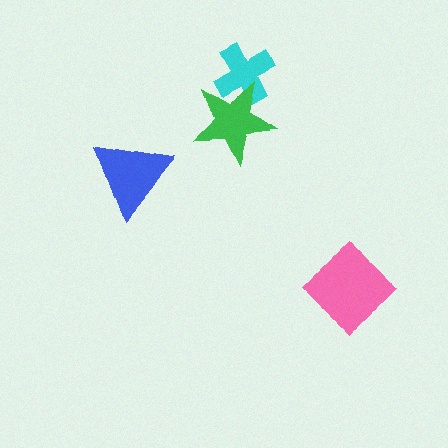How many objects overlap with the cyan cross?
1 object overlaps with the cyan cross.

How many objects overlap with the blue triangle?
0 objects overlap with the blue triangle.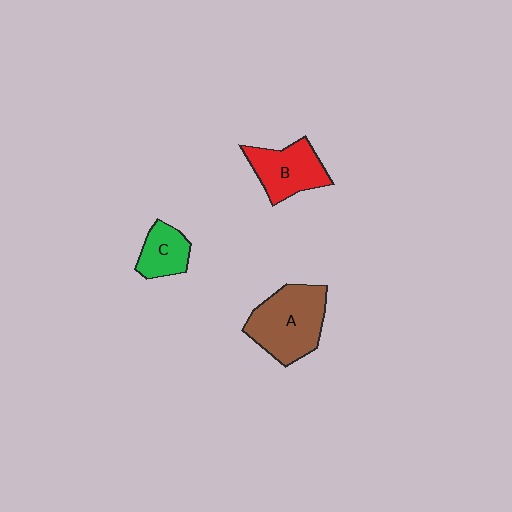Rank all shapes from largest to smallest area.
From largest to smallest: A (brown), B (red), C (green).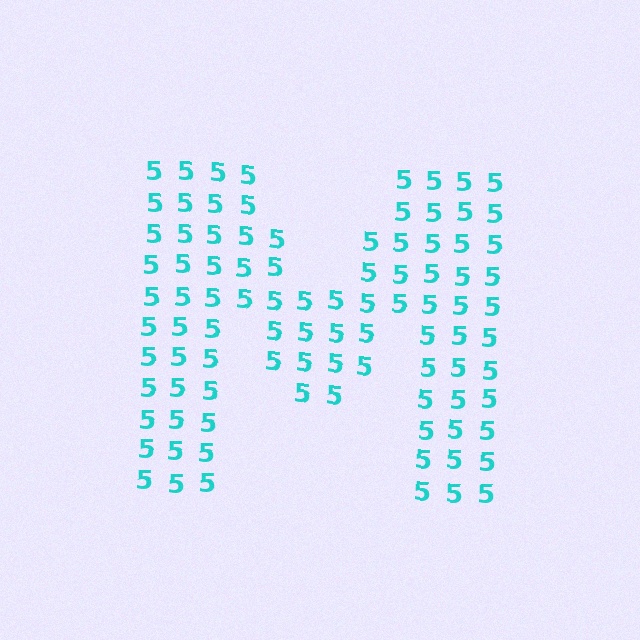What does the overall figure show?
The overall figure shows the letter M.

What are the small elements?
The small elements are digit 5's.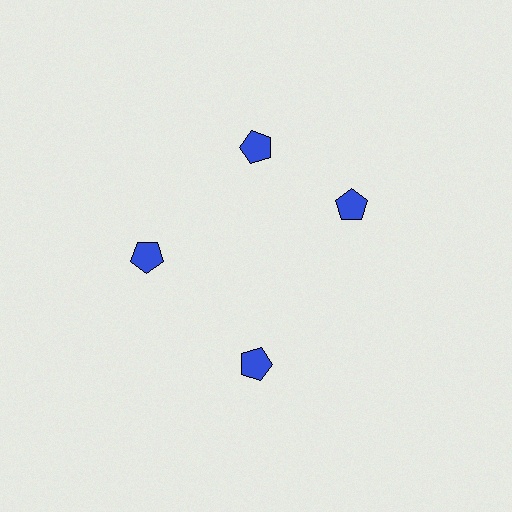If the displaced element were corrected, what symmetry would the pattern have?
It would have 4-fold rotational symmetry — the pattern would map onto itself every 90 degrees.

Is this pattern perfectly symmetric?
No. The 4 blue pentagons are arranged in a ring, but one element near the 3 o'clock position is rotated out of alignment along the ring, breaking the 4-fold rotational symmetry.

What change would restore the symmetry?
The symmetry would be restored by rotating it back into even spacing with its neighbors so that all 4 pentagons sit at equal angles and equal distance from the center.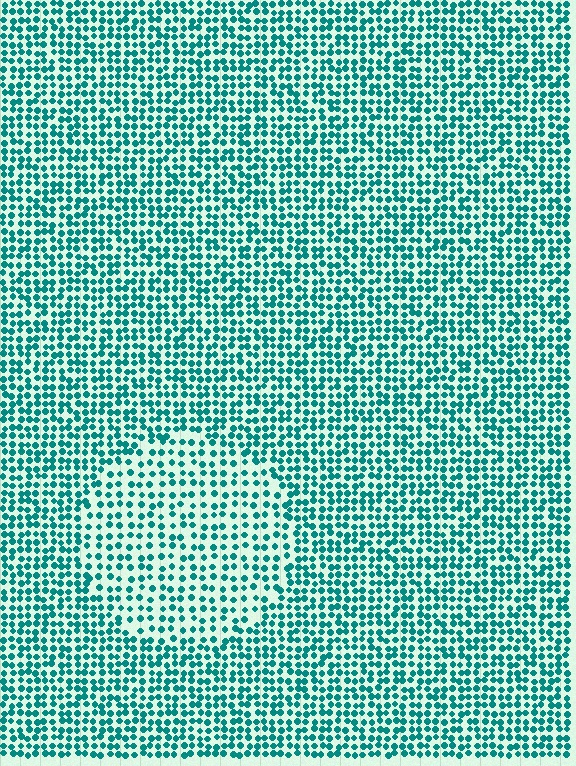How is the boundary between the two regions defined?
The boundary is defined by a change in element density (approximately 1.6x ratio). All elements are the same color, size, and shape.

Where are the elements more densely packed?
The elements are more densely packed outside the circle boundary.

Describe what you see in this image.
The image contains small teal elements arranged at two different densities. A circle-shaped region is visible where the elements are less densely packed than the surrounding area.